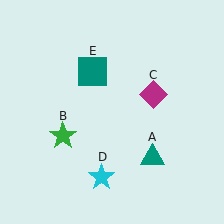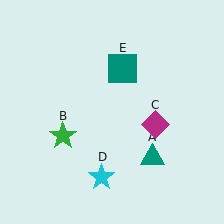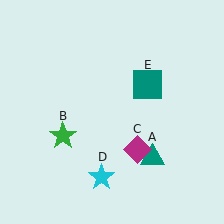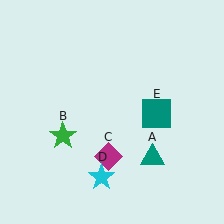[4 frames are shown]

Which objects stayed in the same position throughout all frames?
Teal triangle (object A) and green star (object B) and cyan star (object D) remained stationary.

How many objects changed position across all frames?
2 objects changed position: magenta diamond (object C), teal square (object E).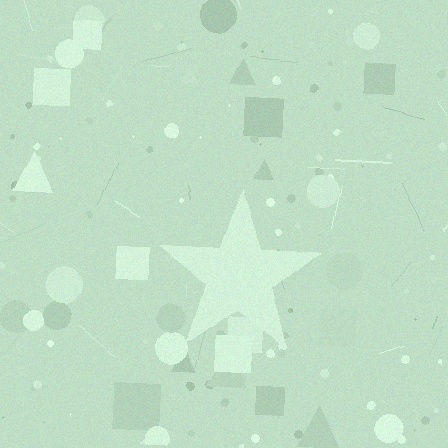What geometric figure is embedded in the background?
A star is embedded in the background.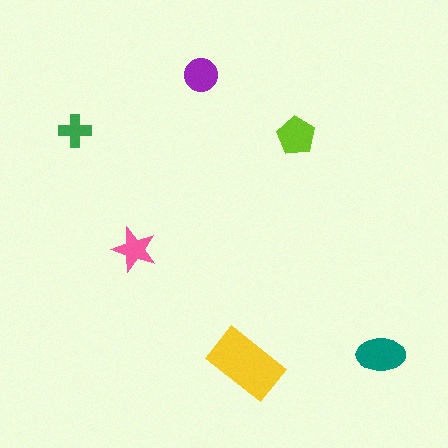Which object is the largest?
The yellow rectangle.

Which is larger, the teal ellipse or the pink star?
The teal ellipse.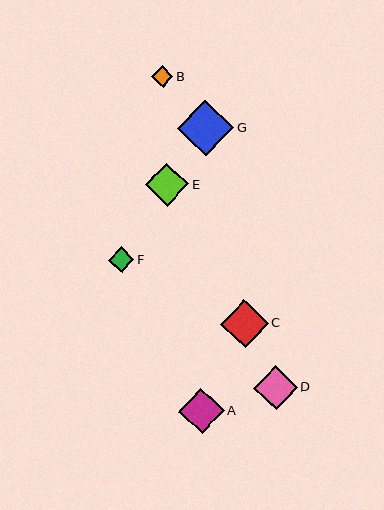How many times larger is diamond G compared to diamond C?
Diamond G is approximately 1.2 times the size of diamond C.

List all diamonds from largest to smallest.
From largest to smallest: G, C, A, E, D, F, B.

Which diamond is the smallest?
Diamond B is the smallest with a size of approximately 22 pixels.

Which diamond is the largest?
Diamond G is the largest with a size of approximately 56 pixels.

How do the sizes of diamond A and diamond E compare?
Diamond A and diamond E are approximately the same size.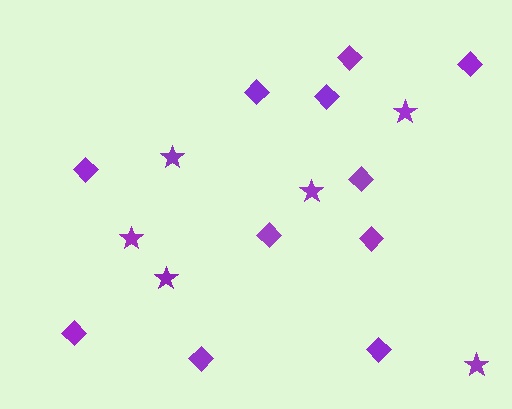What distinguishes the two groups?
There are 2 groups: one group of stars (6) and one group of diamonds (11).